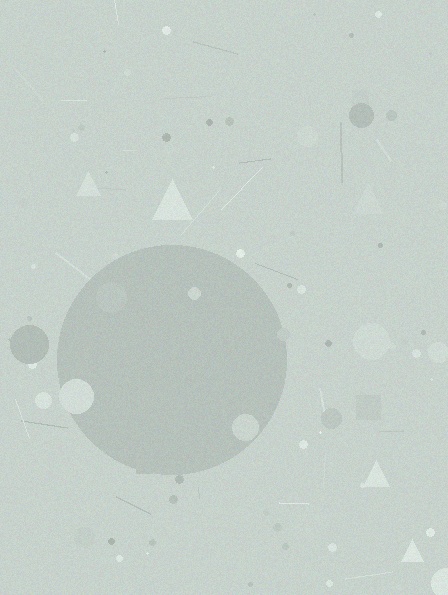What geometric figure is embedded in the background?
A circle is embedded in the background.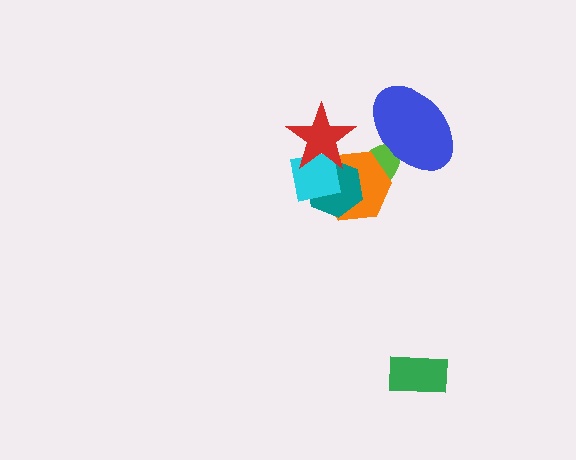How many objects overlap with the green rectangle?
0 objects overlap with the green rectangle.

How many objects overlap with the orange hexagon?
4 objects overlap with the orange hexagon.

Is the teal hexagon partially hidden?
Yes, it is partially covered by another shape.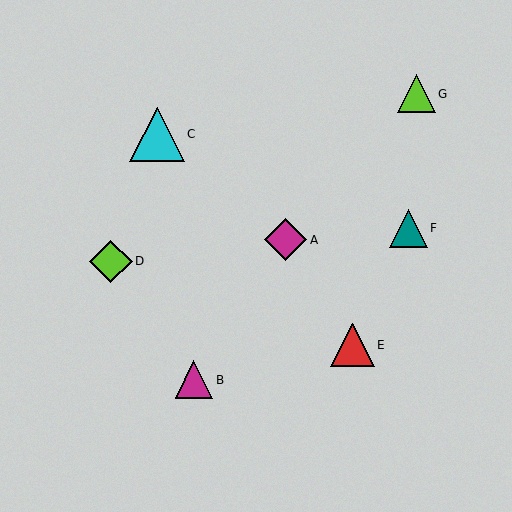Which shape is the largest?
The cyan triangle (labeled C) is the largest.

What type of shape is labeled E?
Shape E is a red triangle.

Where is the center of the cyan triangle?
The center of the cyan triangle is at (157, 134).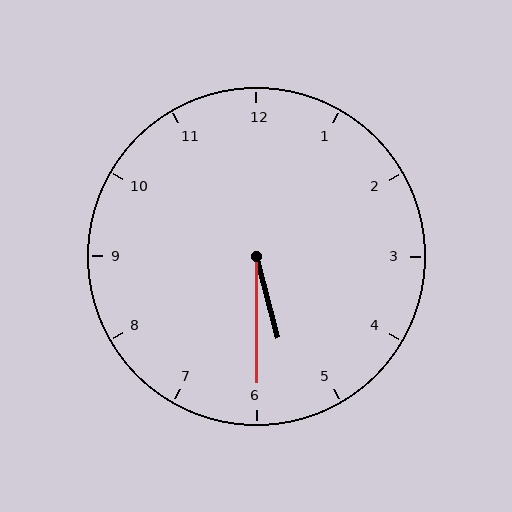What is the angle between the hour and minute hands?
Approximately 15 degrees.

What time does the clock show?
5:30.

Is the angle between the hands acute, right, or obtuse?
It is acute.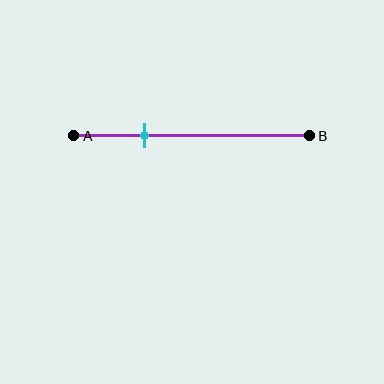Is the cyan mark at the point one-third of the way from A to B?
No, the mark is at about 30% from A, not at the 33% one-third point.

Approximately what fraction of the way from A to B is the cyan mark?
The cyan mark is approximately 30% of the way from A to B.